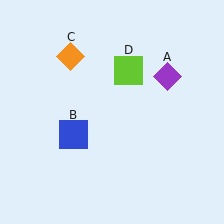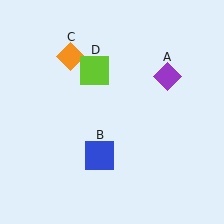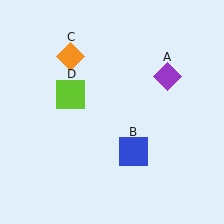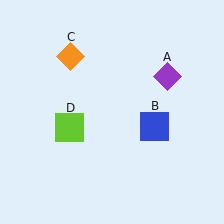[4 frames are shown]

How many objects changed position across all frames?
2 objects changed position: blue square (object B), lime square (object D).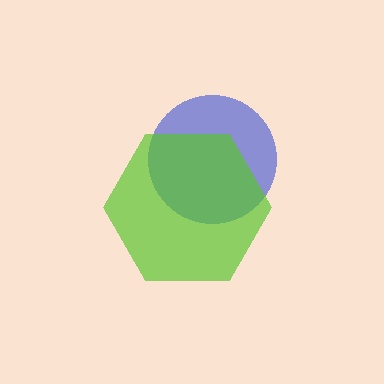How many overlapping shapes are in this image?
There are 2 overlapping shapes in the image.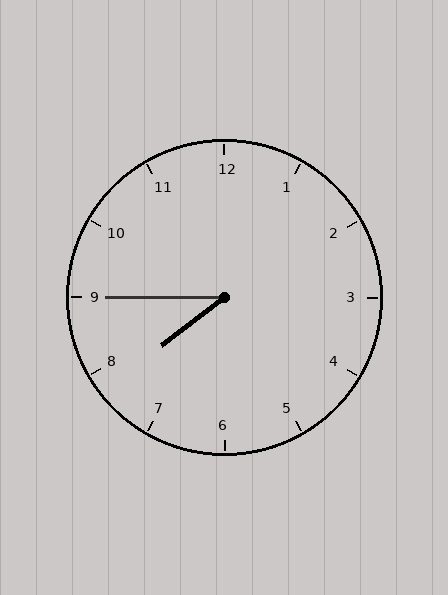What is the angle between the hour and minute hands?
Approximately 38 degrees.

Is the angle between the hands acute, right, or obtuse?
It is acute.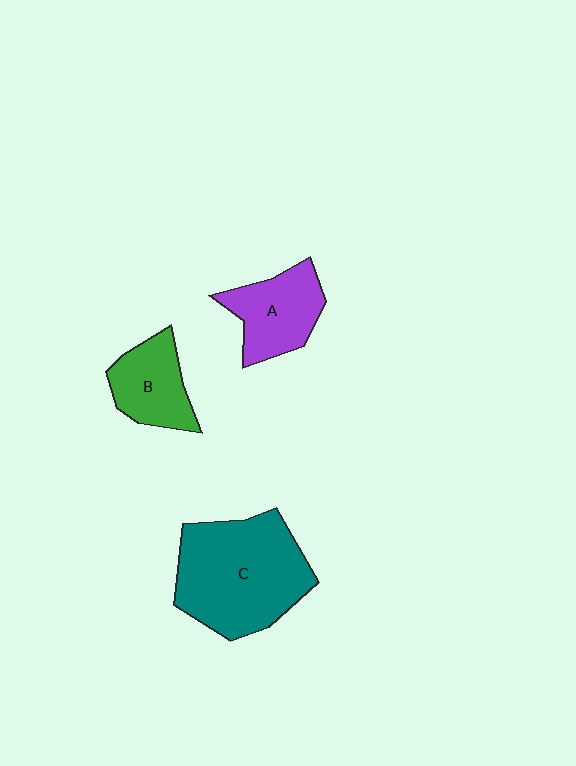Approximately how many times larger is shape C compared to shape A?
Approximately 2.0 times.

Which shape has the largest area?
Shape C (teal).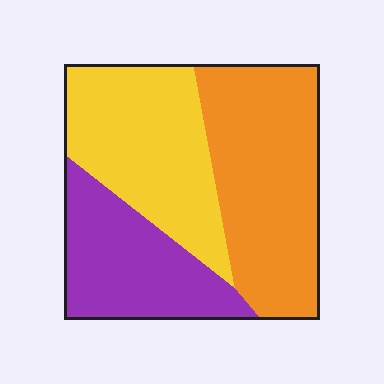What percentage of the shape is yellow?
Yellow takes up about one third (1/3) of the shape.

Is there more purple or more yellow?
Yellow.